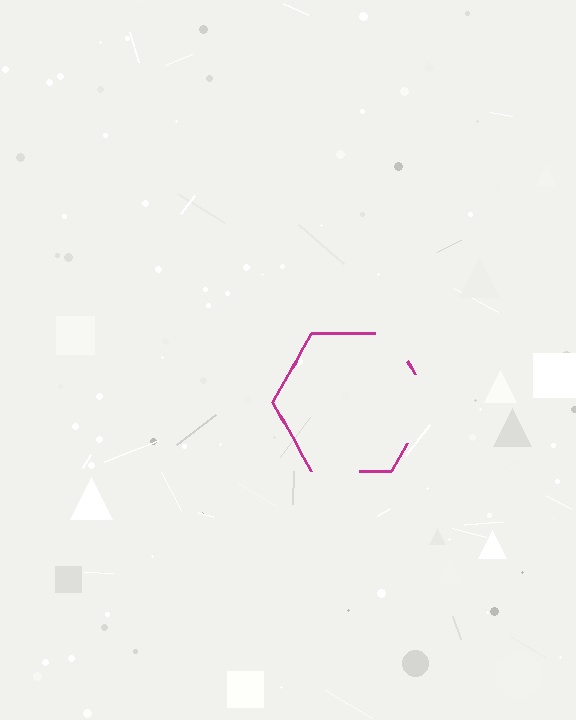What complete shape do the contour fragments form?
The contour fragments form a hexagon.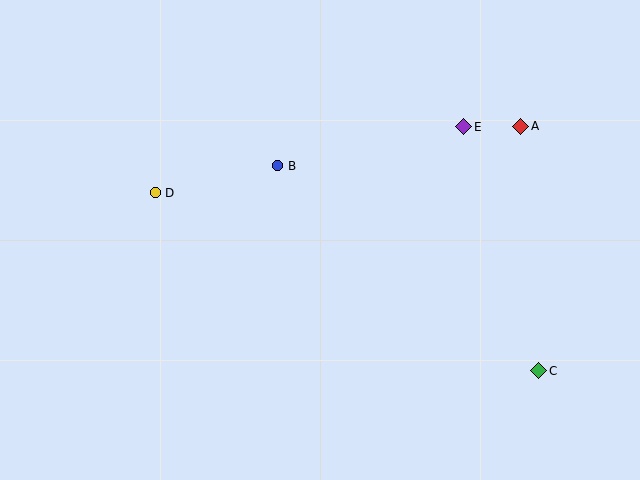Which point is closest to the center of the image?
Point B at (278, 166) is closest to the center.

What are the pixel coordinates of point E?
Point E is at (464, 127).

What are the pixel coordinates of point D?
Point D is at (155, 193).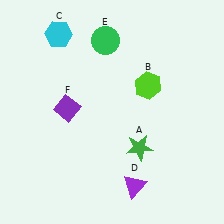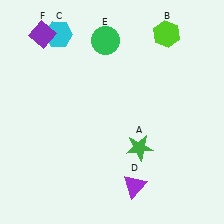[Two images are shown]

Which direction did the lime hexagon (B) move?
The lime hexagon (B) moved up.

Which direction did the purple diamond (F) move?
The purple diamond (F) moved up.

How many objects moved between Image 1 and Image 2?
2 objects moved between the two images.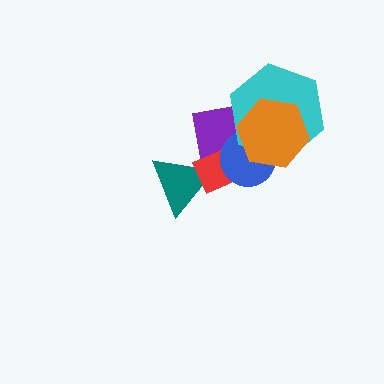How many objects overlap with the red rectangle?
3 objects overlap with the red rectangle.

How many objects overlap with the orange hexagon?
3 objects overlap with the orange hexagon.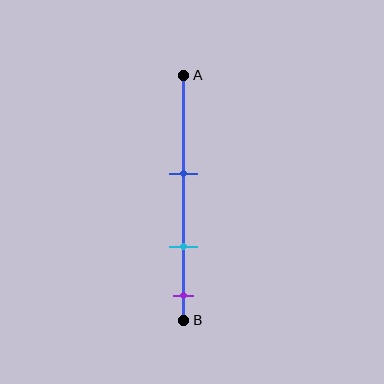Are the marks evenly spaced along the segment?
Yes, the marks are approximately evenly spaced.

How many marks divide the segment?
There are 3 marks dividing the segment.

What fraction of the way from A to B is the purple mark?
The purple mark is approximately 90% (0.9) of the way from A to B.